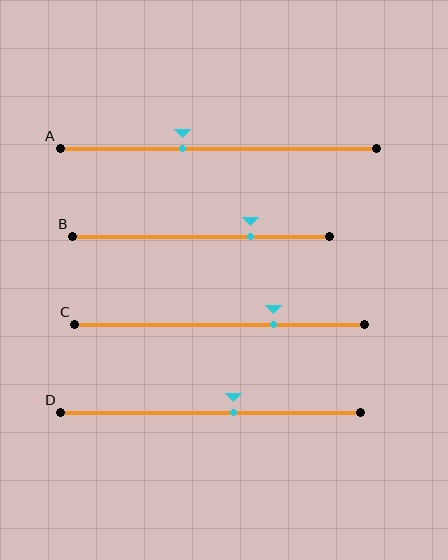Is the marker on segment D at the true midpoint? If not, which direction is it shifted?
No, the marker on segment D is shifted to the right by about 8% of the segment length.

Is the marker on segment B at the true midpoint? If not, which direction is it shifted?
No, the marker on segment B is shifted to the right by about 19% of the segment length.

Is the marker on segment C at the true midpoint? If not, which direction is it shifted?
No, the marker on segment C is shifted to the right by about 18% of the segment length.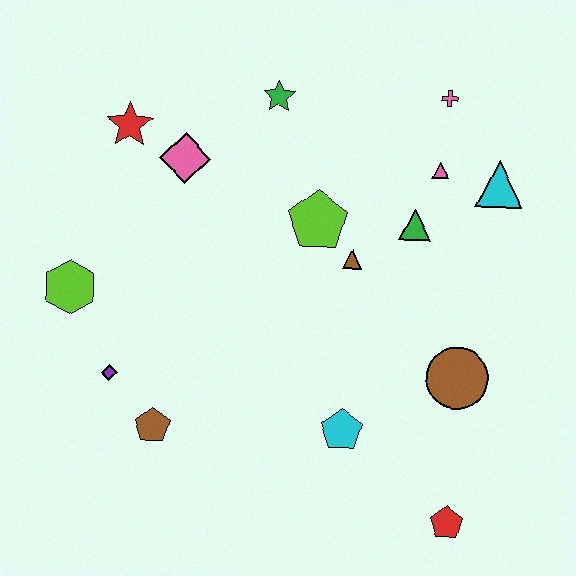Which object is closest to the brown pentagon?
The purple diamond is closest to the brown pentagon.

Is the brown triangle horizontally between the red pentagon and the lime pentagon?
Yes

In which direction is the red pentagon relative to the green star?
The red pentagon is below the green star.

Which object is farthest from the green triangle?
The lime hexagon is farthest from the green triangle.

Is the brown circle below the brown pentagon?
No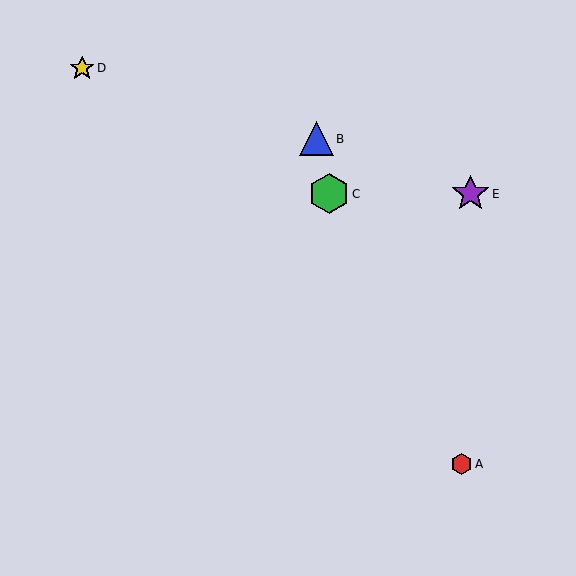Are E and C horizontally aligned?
Yes, both are at y≈194.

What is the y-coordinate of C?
Object C is at y≈194.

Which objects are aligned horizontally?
Objects C, E are aligned horizontally.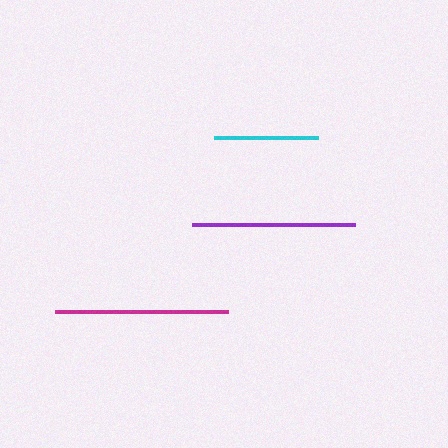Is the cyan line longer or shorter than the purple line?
The purple line is longer than the cyan line.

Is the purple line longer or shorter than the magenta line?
The magenta line is longer than the purple line.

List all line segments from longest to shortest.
From longest to shortest: magenta, purple, cyan.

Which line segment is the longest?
The magenta line is the longest at approximately 173 pixels.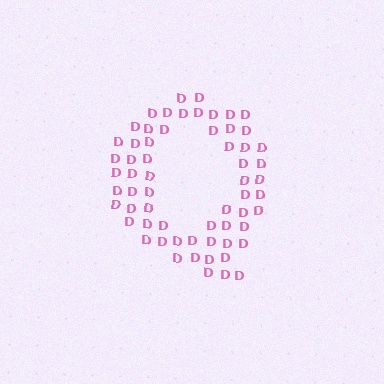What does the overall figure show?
The overall figure shows the letter Q.